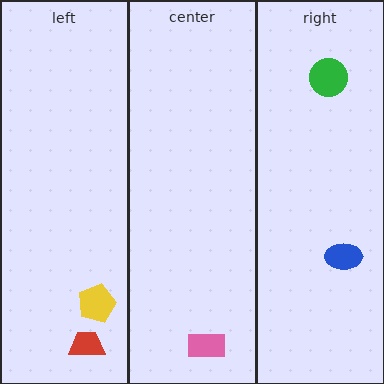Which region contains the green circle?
The right region.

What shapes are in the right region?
The blue ellipse, the green circle.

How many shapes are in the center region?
1.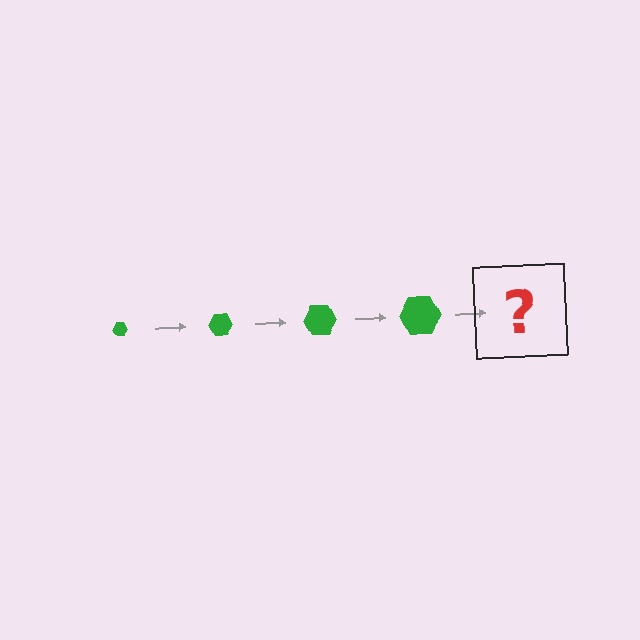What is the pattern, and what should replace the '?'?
The pattern is that the hexagon gets progressively larger each step. The '?' should be a green hexagon, larger than the previous one.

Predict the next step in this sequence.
The next step is a green hexagon, larger than the previous one.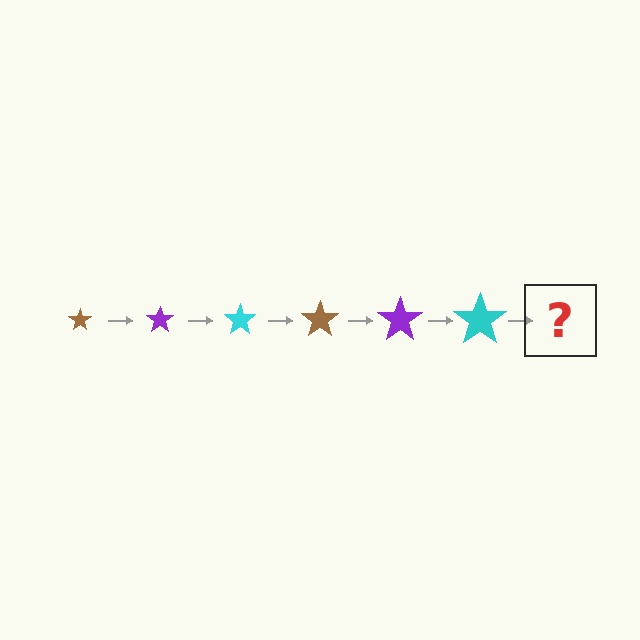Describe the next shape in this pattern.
It should be a brown star, larger than the previous one.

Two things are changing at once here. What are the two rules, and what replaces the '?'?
The two rules are that the star grows larger each step and the color cycles through brown, purple, and cyan. The '?' should be a brown star, larger than the previous one.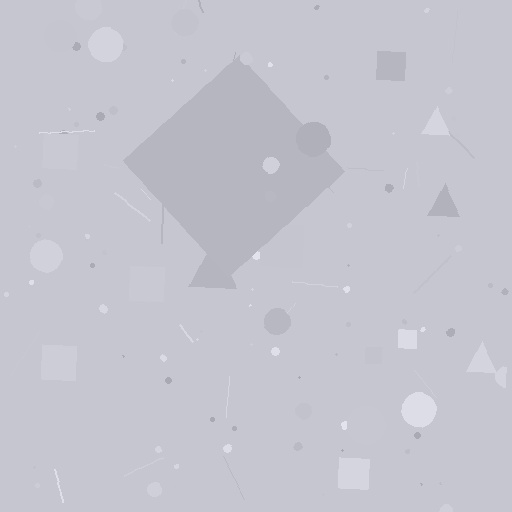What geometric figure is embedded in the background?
A diamond is embedded in the background.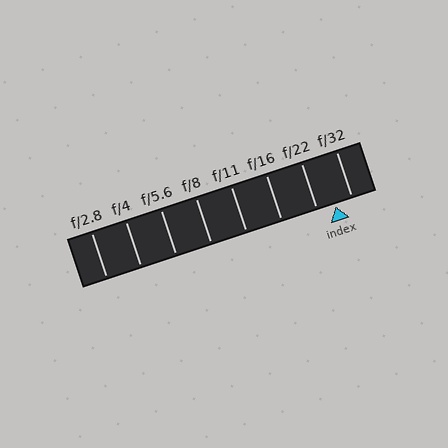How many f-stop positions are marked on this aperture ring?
There are 8 f-stop positions marked.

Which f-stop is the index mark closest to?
The index mark is closest to f/32.